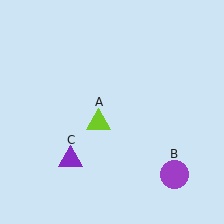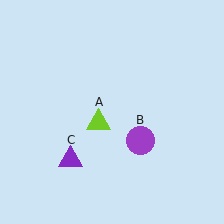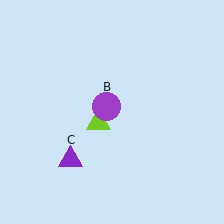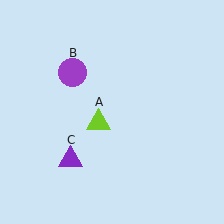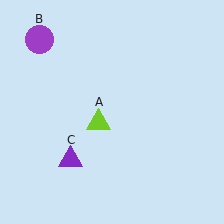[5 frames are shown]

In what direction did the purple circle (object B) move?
The purple circle (object B) moved up and to the left.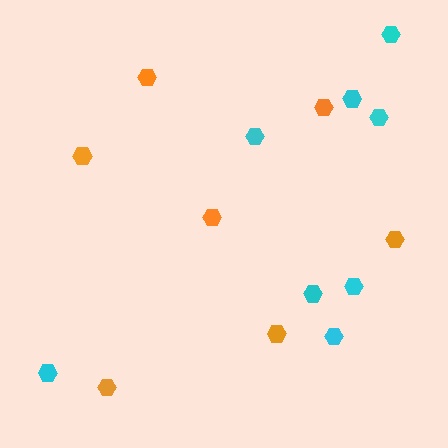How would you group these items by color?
There are 2 groups: one group of cyan hexagons (8) and one group of orange hexagons (7).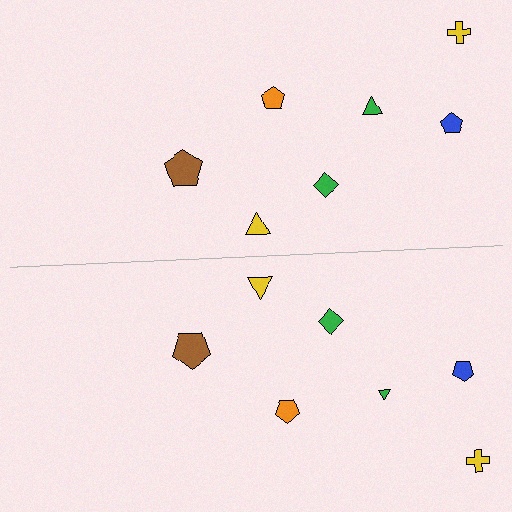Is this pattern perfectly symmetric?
No, the pattern is not perfectly symmetric. The green triangle on the bottom side has a different size than its mirror counterpart.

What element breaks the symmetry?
The green triangle on the bottom side has a different size than its mirror counterpart.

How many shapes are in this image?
There are 14 shapes in this image.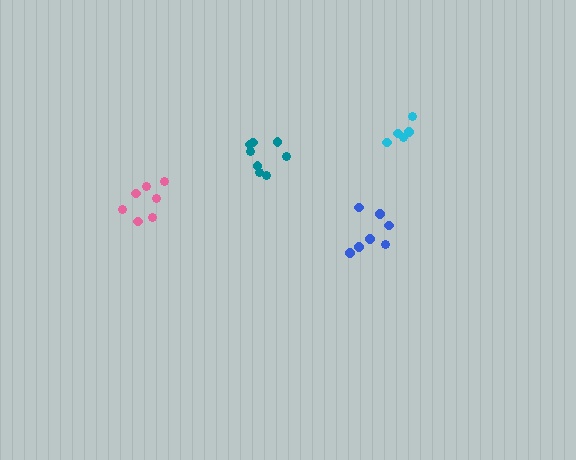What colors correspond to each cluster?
The clusters are colored: cyan, pink, blue, teal.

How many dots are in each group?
Group 1: 5 dots, Group 2: 7 dots, Group 3: 7 dots, Group 4: 8 dots (27 total).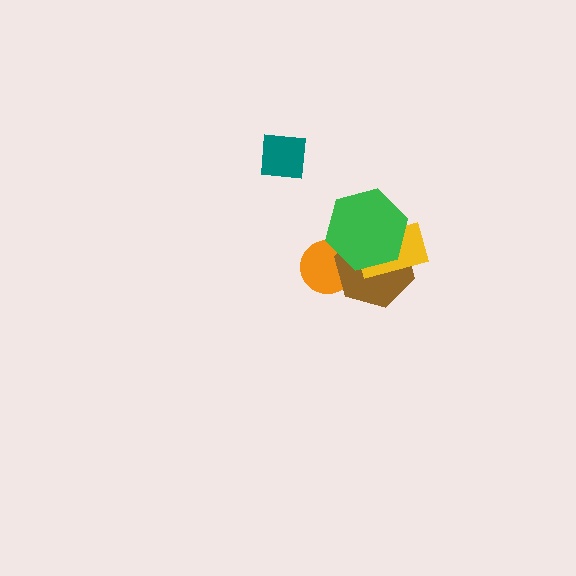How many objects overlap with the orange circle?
2 objects overlap with the orange circle.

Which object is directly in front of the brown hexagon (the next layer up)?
The yellow rectangle is directly in front of the brown hexagon.